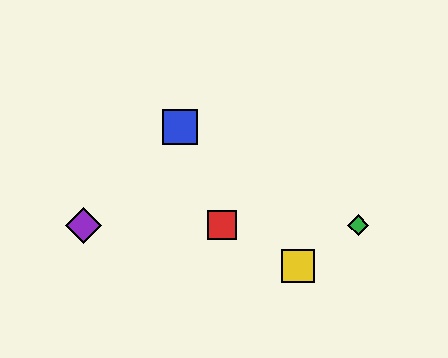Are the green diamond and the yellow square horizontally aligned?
No, the green diamond is at y≈225 and the yellow square is at y≈266.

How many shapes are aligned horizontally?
3 shapes (the red square, the green diamond, the purple diamond) are aligned horizontally.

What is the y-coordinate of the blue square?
The blue square is at y≈127.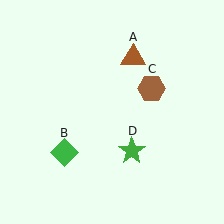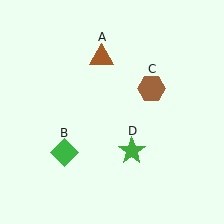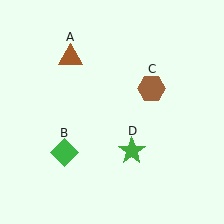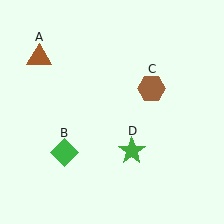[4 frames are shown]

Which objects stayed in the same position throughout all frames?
Green diamond (object B) and brown hexagon (object C) and green star (object D) remained stationary.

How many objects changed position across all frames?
1 object changed position: brown triangle (object A).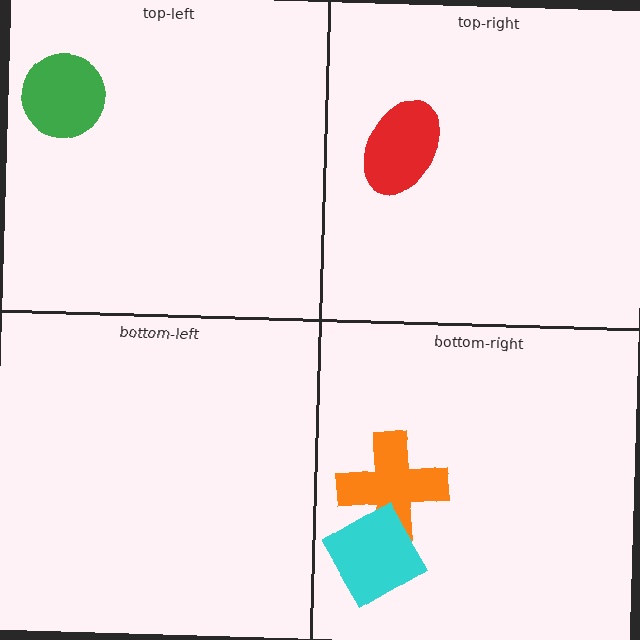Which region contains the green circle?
The top-left region.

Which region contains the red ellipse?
The top-right region.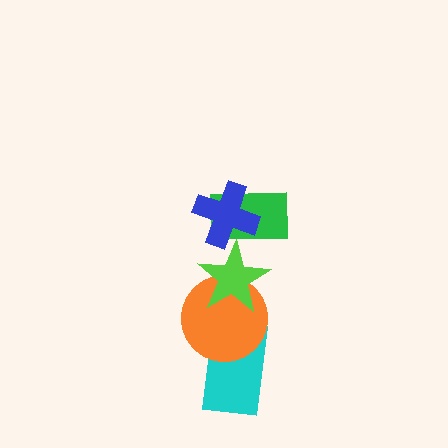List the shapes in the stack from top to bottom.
From top to bottom: the blue cross, the green rectangle, the lime star, the orange circle, the cyan rectangle.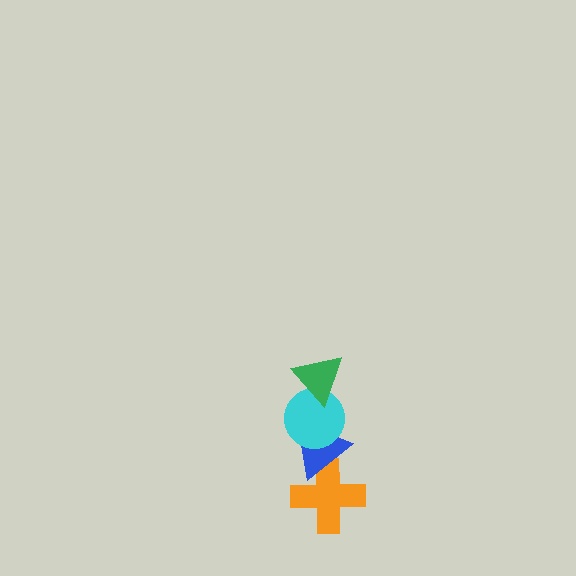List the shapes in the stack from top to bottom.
From top to bottom: the green triangle, the cyan circle, the blue triangle, the orange cross.